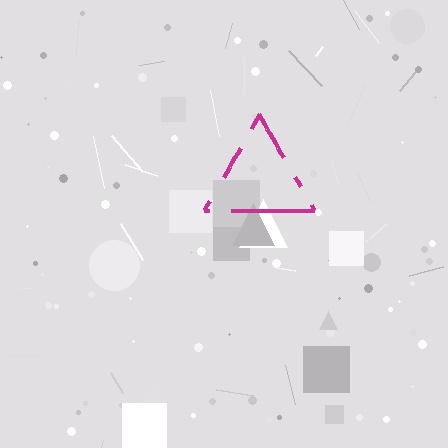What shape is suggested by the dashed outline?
The dashed outline suggests a triangle.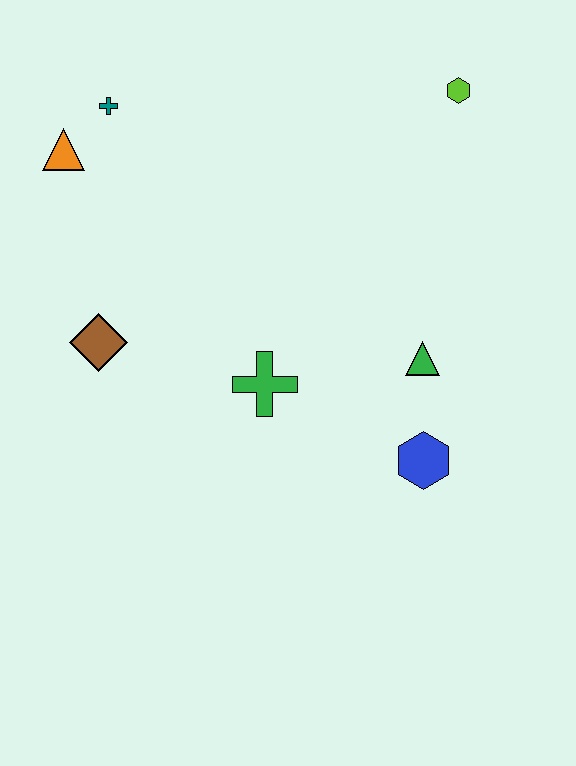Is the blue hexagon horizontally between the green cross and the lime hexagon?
Yes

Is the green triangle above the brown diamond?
No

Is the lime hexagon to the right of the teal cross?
Yes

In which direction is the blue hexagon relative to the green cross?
The blue hexagon is to the right of the green cross.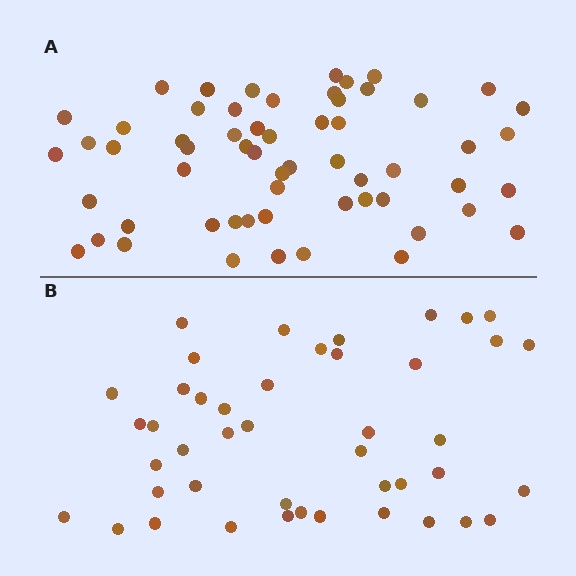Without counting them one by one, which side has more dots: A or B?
Region A (the top region) has more dots.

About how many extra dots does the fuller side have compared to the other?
Region A has approximately 15 more dots than region B.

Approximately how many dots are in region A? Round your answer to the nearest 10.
About 60 dots. (The exact count is 59, which rounds to 60.)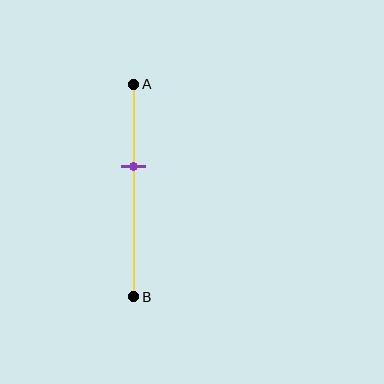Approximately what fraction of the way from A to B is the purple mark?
The purple mark is approximately 40% of the way from A to B.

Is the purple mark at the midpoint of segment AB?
No, the mark is at about 40% from A, not at the 50% midpoint.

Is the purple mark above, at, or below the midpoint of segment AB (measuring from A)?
The purple mark is above the midpoint of segment AB.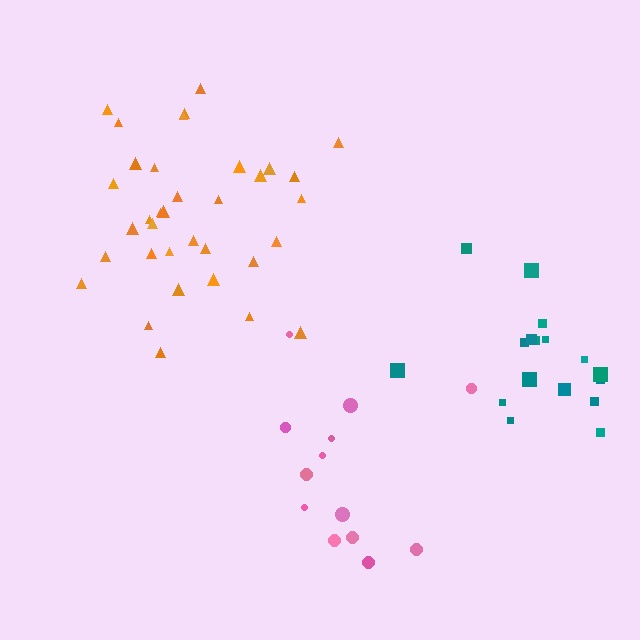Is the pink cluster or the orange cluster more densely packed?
Orange.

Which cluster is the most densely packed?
Orange.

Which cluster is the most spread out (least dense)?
Pink.